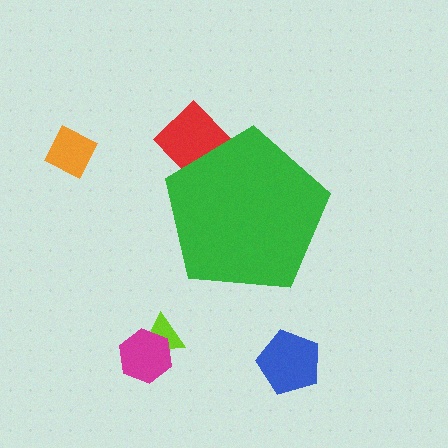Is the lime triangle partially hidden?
No, the lime triangle is fully visible.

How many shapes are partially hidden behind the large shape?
1 shape is partially hidden.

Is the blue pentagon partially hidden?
No, the blue pentagon is fully visible.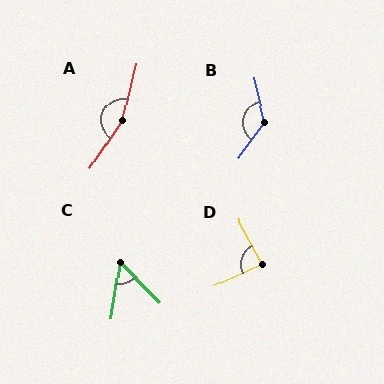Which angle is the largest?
A, at approximately 160 degrees.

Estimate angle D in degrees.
Approximately 87 degrees.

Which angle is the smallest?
C, at approximately 54 degrees.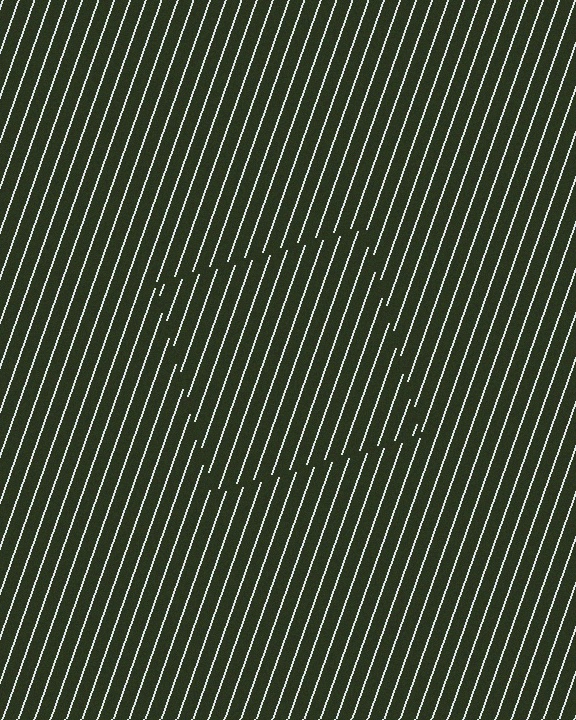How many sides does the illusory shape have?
4 sides — the line-ends trace a square.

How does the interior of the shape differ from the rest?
The interior of the shape contains the same grating, shifted by half a period — the contour is defined by the phase discontinuity where line-ends from the inner and outer gratings abut.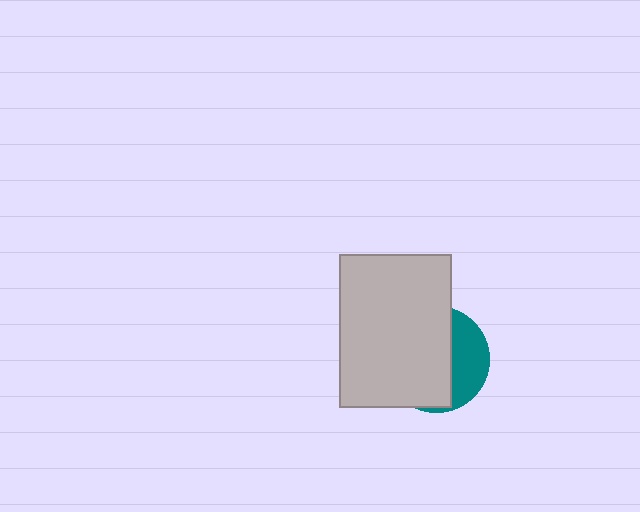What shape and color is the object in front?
The object in front is a light gray rectangle.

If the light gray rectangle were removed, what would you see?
You would see the complete teal circle.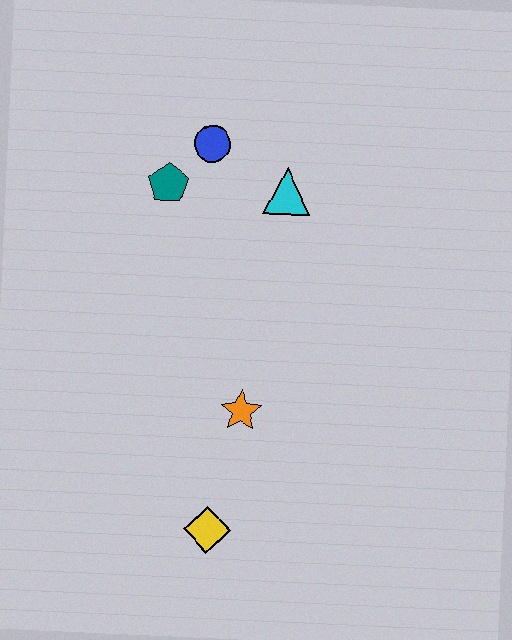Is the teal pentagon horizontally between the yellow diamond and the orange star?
No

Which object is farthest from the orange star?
The blue circle is farthest from the orange star.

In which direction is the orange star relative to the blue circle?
The orange star is below the blue circle.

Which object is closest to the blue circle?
The teal pentagon is closest to the blue circle.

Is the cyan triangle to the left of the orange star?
No